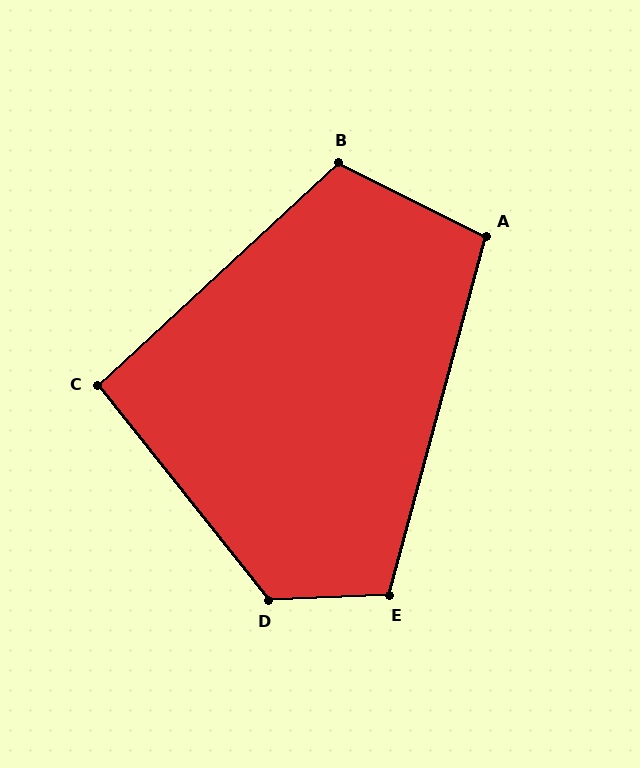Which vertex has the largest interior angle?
D, at approximately 126 degrees.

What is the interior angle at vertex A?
Approximately 102 degrees (obtuse).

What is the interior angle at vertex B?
Approximately 111 degrees (obtuse).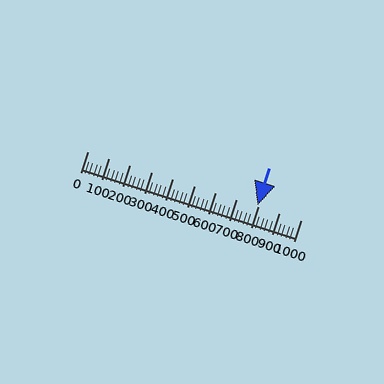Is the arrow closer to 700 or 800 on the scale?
The arrow is closer to 800.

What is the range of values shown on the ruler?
The ruler shows values from 0 to 1000.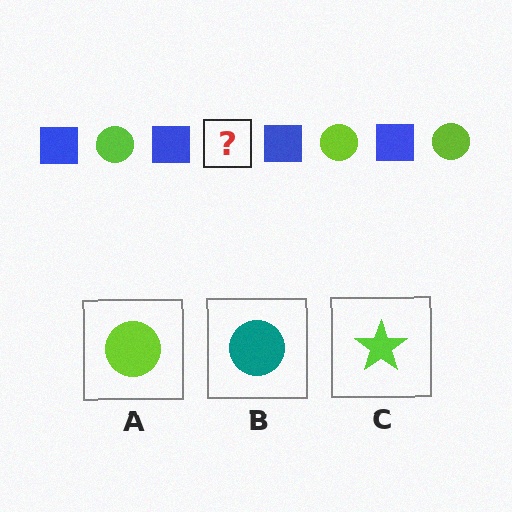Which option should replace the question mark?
Option A.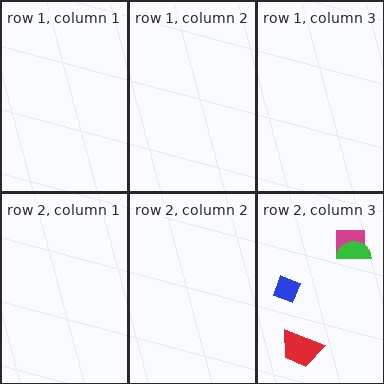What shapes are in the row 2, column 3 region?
The magenta square, the red trapezoid, the green semicircle, the blue diamond.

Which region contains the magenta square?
The row 2, column 3 region.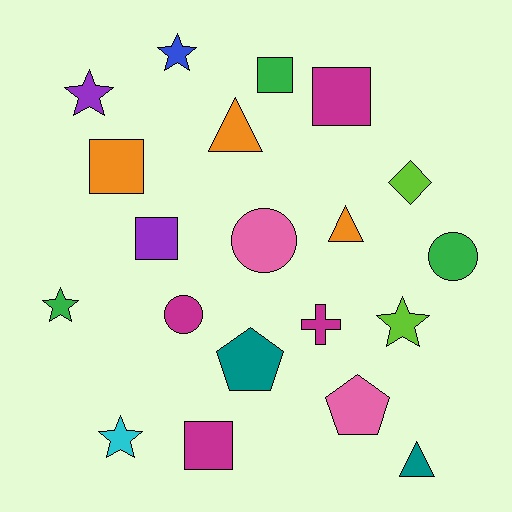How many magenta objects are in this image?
There are 4 magenta objects.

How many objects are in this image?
There are 20 objects.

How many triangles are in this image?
There are 3 triangles.